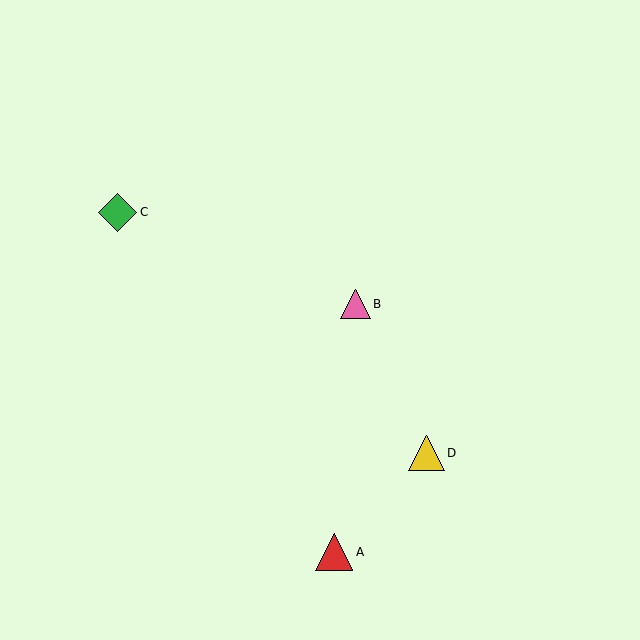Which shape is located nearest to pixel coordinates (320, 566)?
The red triangle (labeled A) at (334, 552) is nearest to that location.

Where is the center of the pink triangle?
The center of the pink triangle is at (356, 304).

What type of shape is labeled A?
Shape A is a red triangle.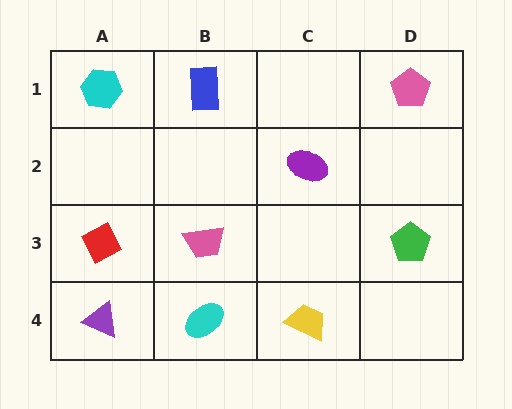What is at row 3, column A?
A red diamond.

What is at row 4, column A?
A purple triangle.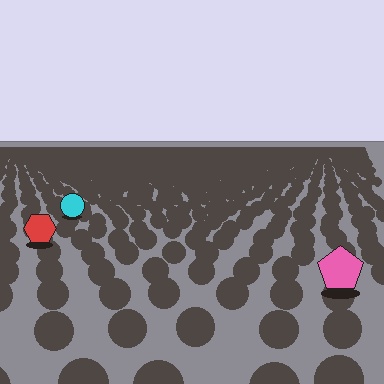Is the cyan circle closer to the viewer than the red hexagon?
No. The red hexagon is closer — you can tell from the texture gradient: the ground texture is coarser near it.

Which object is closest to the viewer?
The pink pentagon is closest. The texture marks near it are larger and more spread out.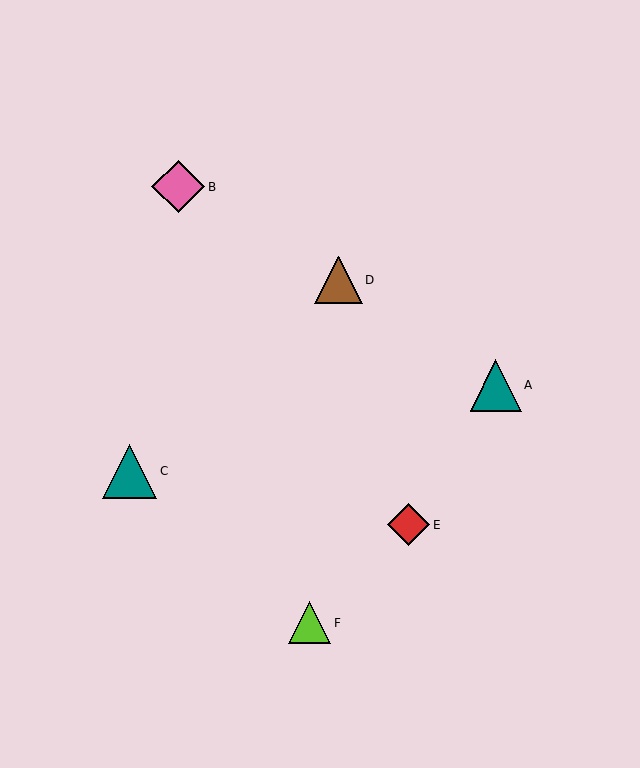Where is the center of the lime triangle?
The center of the lime triangle is at (310, 623).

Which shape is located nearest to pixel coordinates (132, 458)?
The teal triangle (labeled C) at (129, 471) is nearest to that location.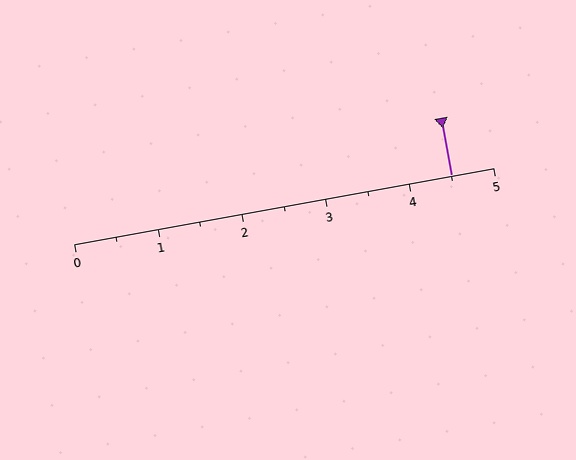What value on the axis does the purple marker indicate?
The marker indicates approximately 4.5.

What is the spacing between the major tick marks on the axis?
The major ticks are spaced 1 apart.